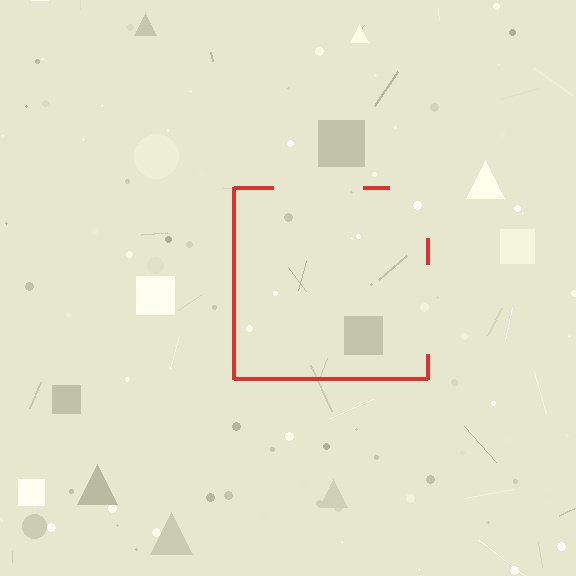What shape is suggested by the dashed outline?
The dashed outline suggests a square.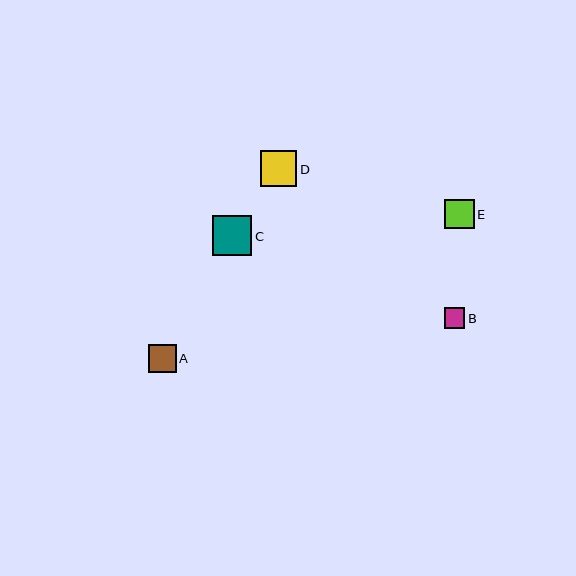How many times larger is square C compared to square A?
Square C is approximately 1.4 times the size of square A.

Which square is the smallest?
Square B is the smallest with a size of approximately 21 pixels.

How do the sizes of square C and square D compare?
Square C and square D are approximately the same size.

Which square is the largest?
Square C is the largest with a size of approximately 40 pixels.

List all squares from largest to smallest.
From largest to smallest: C, D, E, A, B.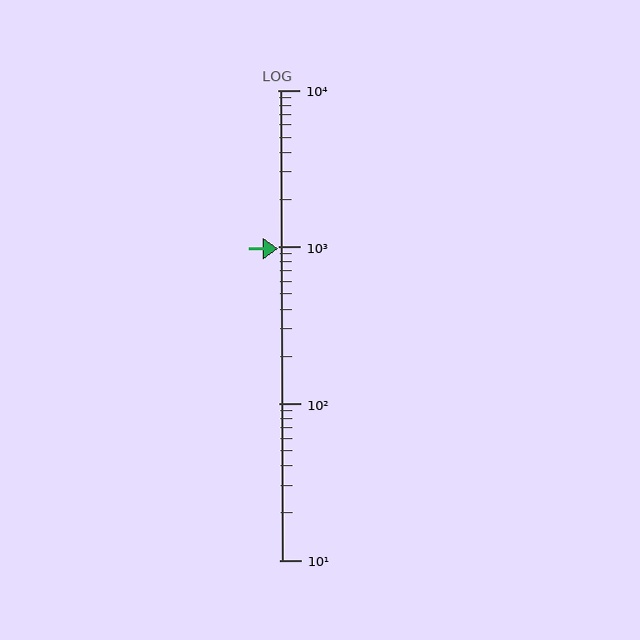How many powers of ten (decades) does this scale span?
The scale spans 3 decades, from 10 to 10000.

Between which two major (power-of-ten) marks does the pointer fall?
The pointer is between 100 and 1000.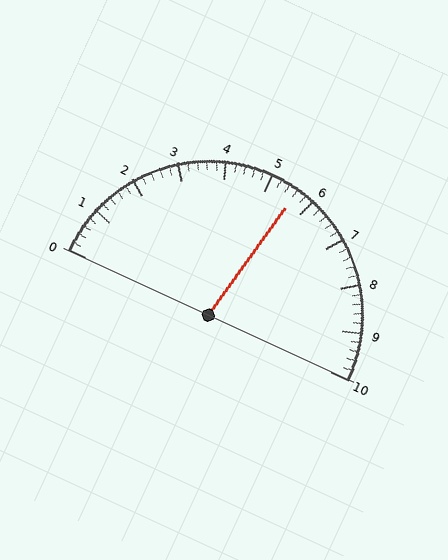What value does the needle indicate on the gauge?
The needle indicates approximately 5.6.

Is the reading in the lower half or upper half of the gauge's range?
The reading is in the upper half of the range (0 to 10).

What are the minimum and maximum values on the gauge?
The gauge ranges from 0 to 10.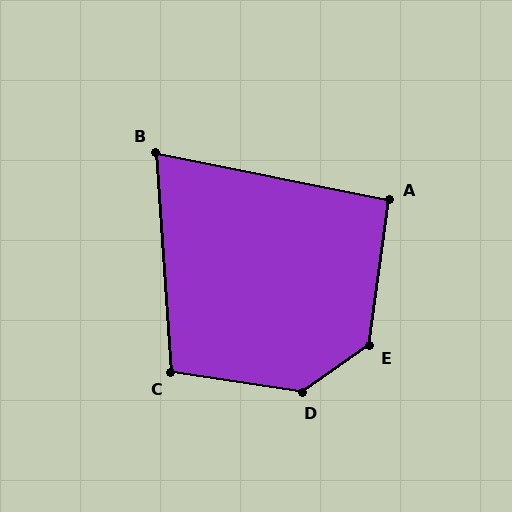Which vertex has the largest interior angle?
D, at approximately 136 degrees.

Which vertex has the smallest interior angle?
B, at approximately 75 degrees.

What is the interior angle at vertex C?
Approximately 103 degrees (obtuse).